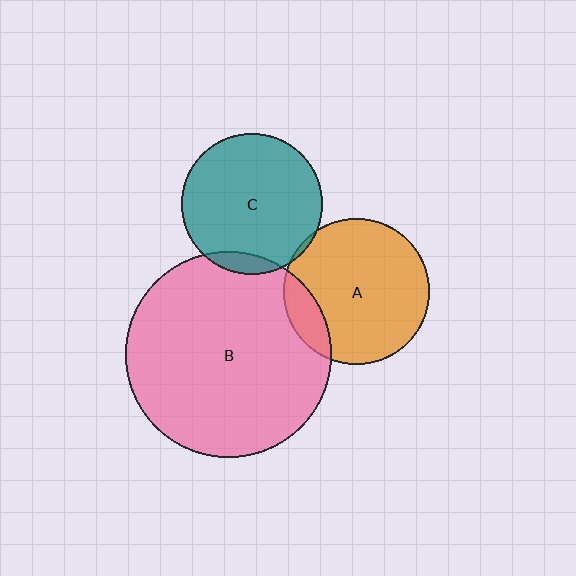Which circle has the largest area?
Circle B (pink).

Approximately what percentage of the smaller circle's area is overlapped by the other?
Approximately 15%.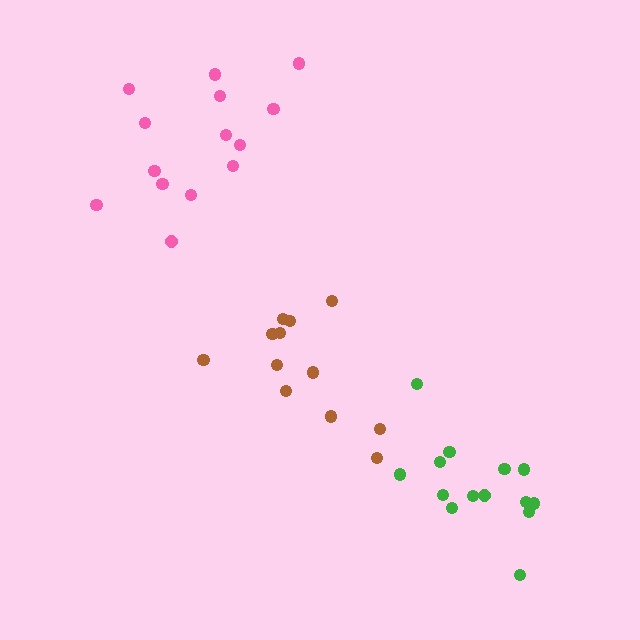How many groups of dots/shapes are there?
There are 3 groups.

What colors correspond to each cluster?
The clusters are colored: green, pink, brown.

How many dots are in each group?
Group 1: 14 dots, Group 2: 14 dots, Group 3: 12 dots (40 total).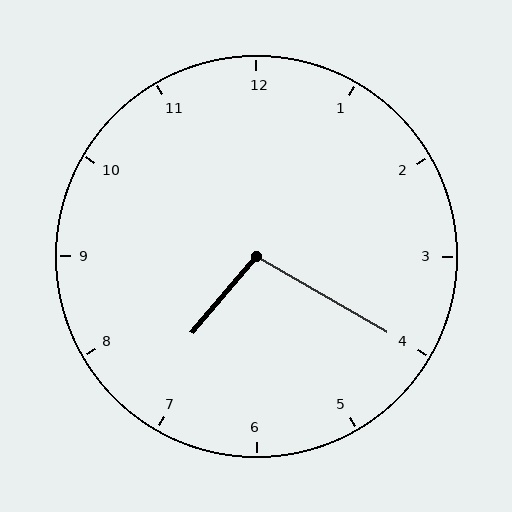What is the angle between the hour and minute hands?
Approximately 100 degrees.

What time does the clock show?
7:20.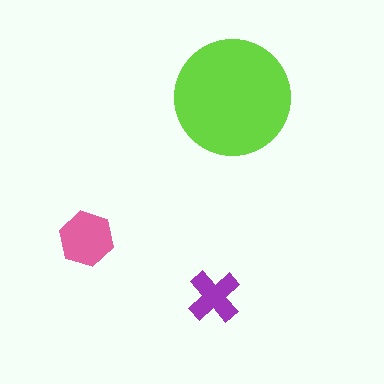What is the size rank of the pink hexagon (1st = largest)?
2nd.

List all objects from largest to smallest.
The lime circle, the pink hexagon, the purple cross.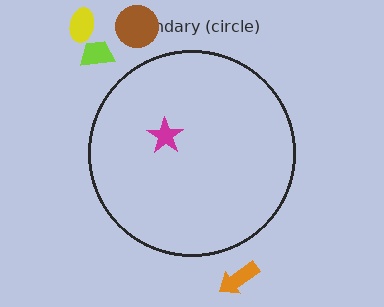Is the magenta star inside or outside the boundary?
Inside.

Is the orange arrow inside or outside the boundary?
Outside.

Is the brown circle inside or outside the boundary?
Outside.